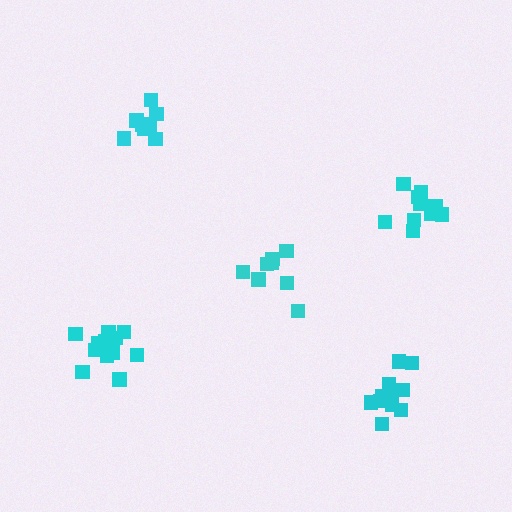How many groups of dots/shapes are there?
There are 5 groups.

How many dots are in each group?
Group 1: 10 dots, Group 2: 9 dots, Group 3: 8 dots, Group 4: 11 dots, Group 5: 12 dots (50 total).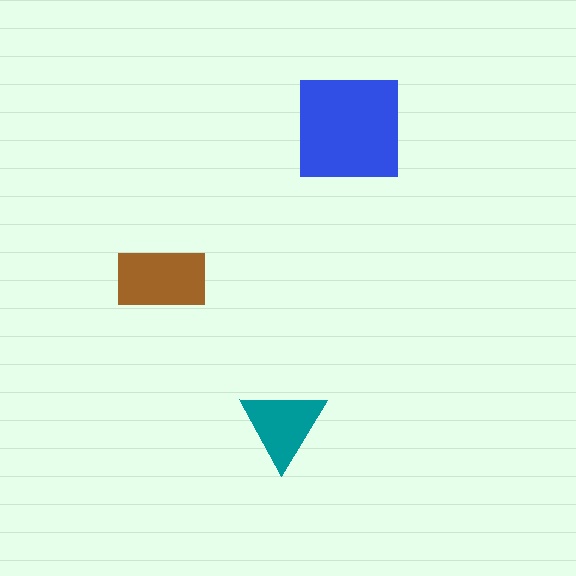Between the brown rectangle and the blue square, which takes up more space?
The blue square.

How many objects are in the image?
There are 3 objects in the image.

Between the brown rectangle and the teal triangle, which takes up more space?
The brown rectangle.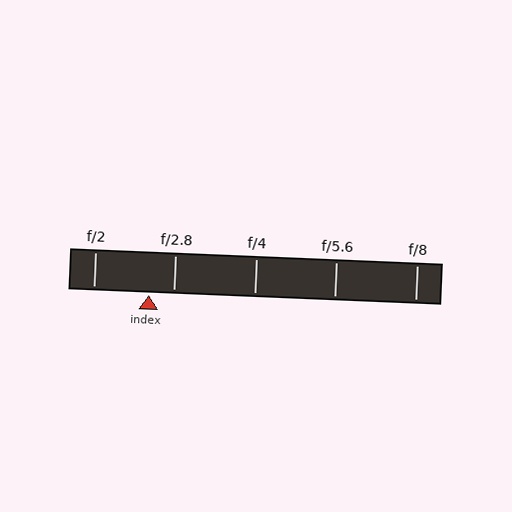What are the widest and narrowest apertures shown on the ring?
The widest aperture shown is f/2 and the narrowest is f/8.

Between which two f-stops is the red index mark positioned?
The index mark is between f/2 and f/2.8.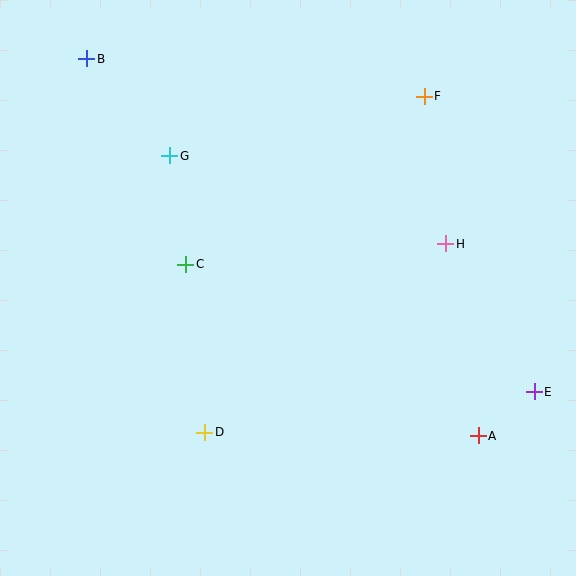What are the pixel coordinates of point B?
Point B is at (87, 59).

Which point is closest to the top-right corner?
Point F is closest to the top-right corner.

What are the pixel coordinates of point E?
Point E is at (534, 392).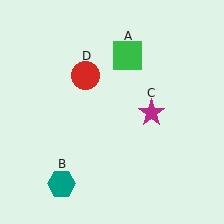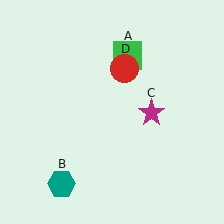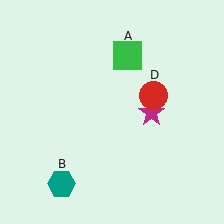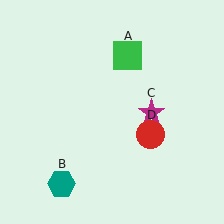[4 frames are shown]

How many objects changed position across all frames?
1 object changed position: red circle (object D).